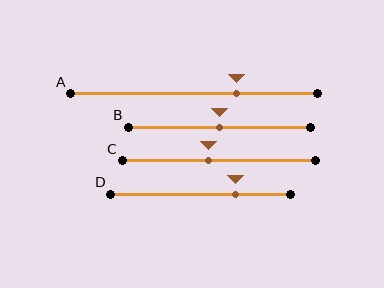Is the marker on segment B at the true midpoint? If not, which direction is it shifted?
Yes, the marker on segment B is at the true midpoint.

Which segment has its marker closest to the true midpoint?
Segment B has its marker closest to the true midpoint.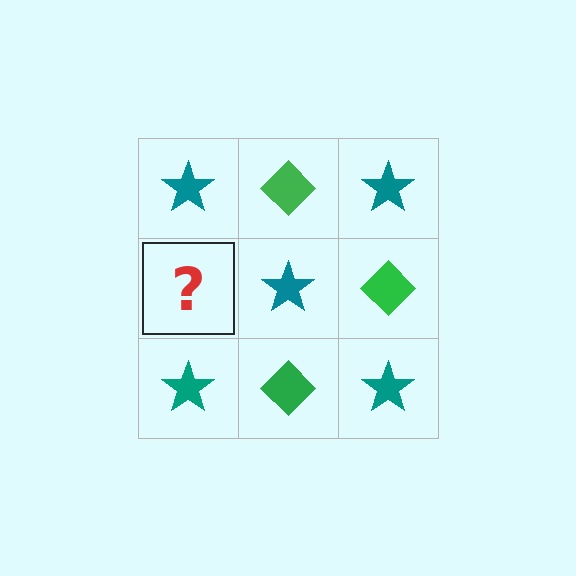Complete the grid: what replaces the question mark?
The question mark should be replaced with a green diamond.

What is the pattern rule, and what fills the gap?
The rule is that it alternates teal star and green diamond in a checkerboard pattern. The gap should be filled with a green diamond.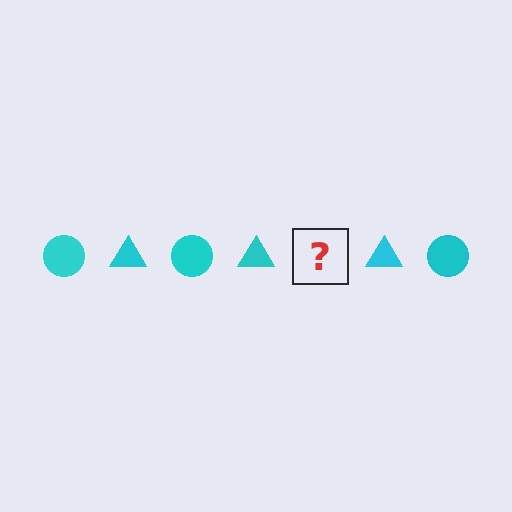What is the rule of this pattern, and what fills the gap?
The rule is that the pattern cycles through circle, triangle shapes in cyan. The gap should be filled with a cyan circle.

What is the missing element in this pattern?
The missing element is a cyan circle.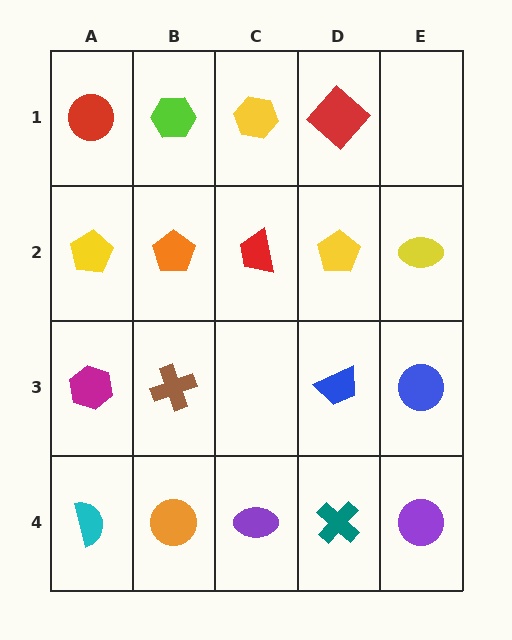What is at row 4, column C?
A purple ellipse.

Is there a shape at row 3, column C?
No, that cell is empty.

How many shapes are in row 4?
5 shapes.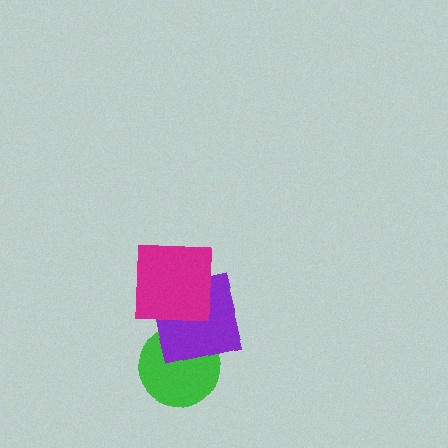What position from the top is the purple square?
The purple square is 2nd from the top.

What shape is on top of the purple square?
The magenta square is on top of the purple square.